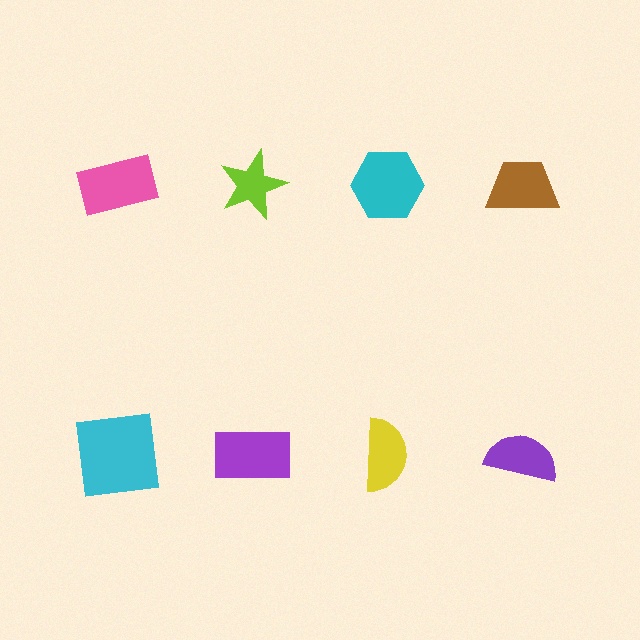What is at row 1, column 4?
A brown trapezoid.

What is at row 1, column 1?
A pink rectangle.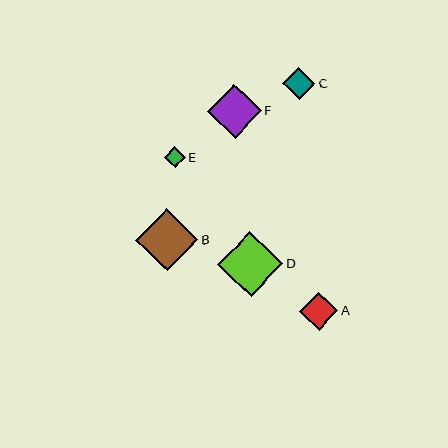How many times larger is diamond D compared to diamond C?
Diamond D is approximately 2.0 times the size of diamond C.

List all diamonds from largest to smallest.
From largest to smallest: D, B, F, A, C, E.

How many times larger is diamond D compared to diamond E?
Diamond D is approximately 3.1 times the size of diamond E.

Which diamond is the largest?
Diamond D is the largest with a size of approximately 65 pixels.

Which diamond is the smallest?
Diamond E is the smallest with a size of approximately 21 pixels.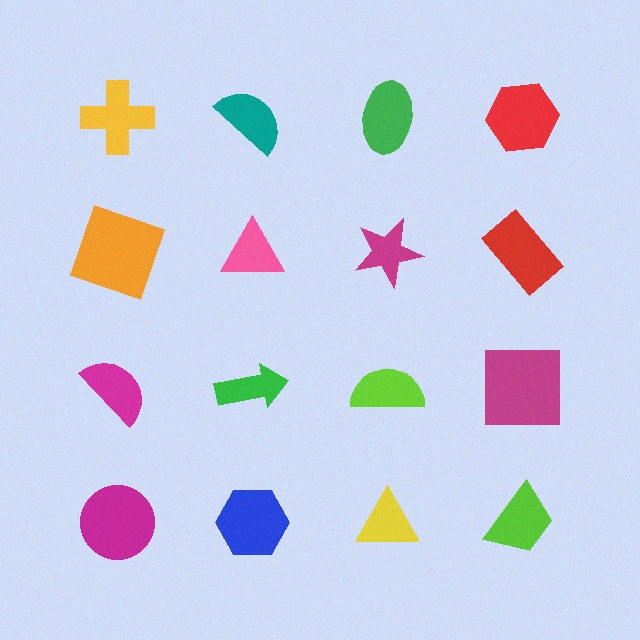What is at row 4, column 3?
A yellow triangle.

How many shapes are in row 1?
4 shapes.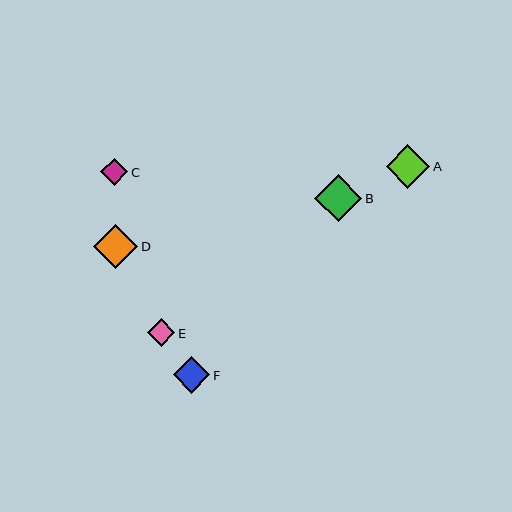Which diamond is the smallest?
Diamond C is the smallest with a size of approximately 27 pixels.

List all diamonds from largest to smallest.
From largest to smallest: B, D, A, F, E, C.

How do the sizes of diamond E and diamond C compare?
Diamond E and diamond C are approximately the same size.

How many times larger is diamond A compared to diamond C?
Diamond A is approximately 1.6 times the size of diamond C.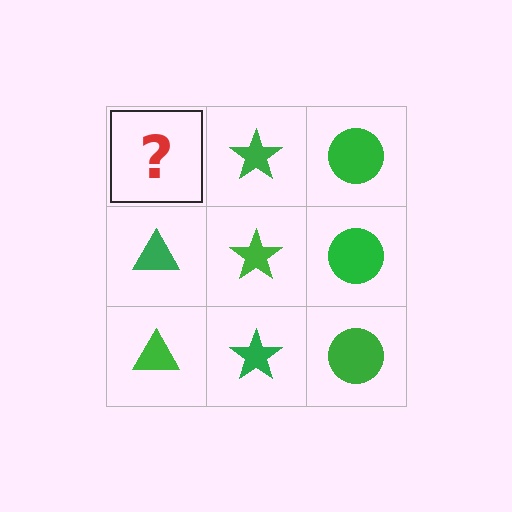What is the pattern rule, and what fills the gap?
The rule is that each column has a consistent shape. The gap should be filled with a green triangle.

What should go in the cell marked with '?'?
The missing cell should contain a green triangle.